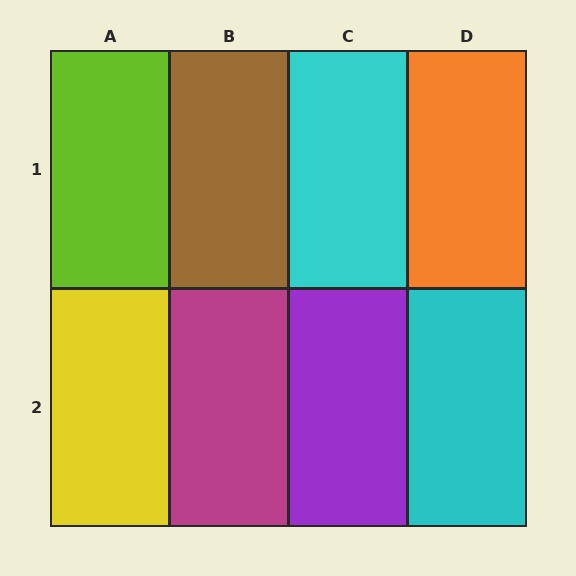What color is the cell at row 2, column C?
Purple.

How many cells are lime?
1 cell is lime.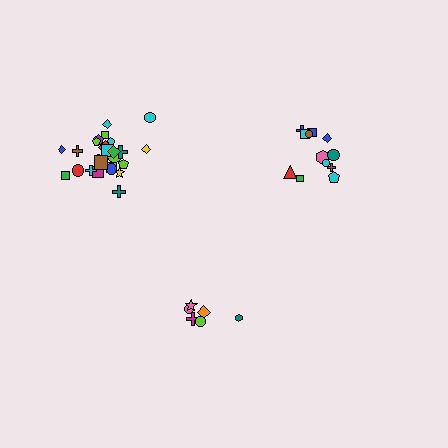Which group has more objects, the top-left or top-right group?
The top-left group.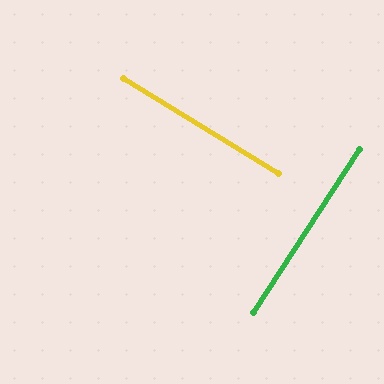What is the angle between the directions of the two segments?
Approximately 88 degrees.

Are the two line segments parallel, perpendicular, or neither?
Perpendicular — they meet at approximately 88°.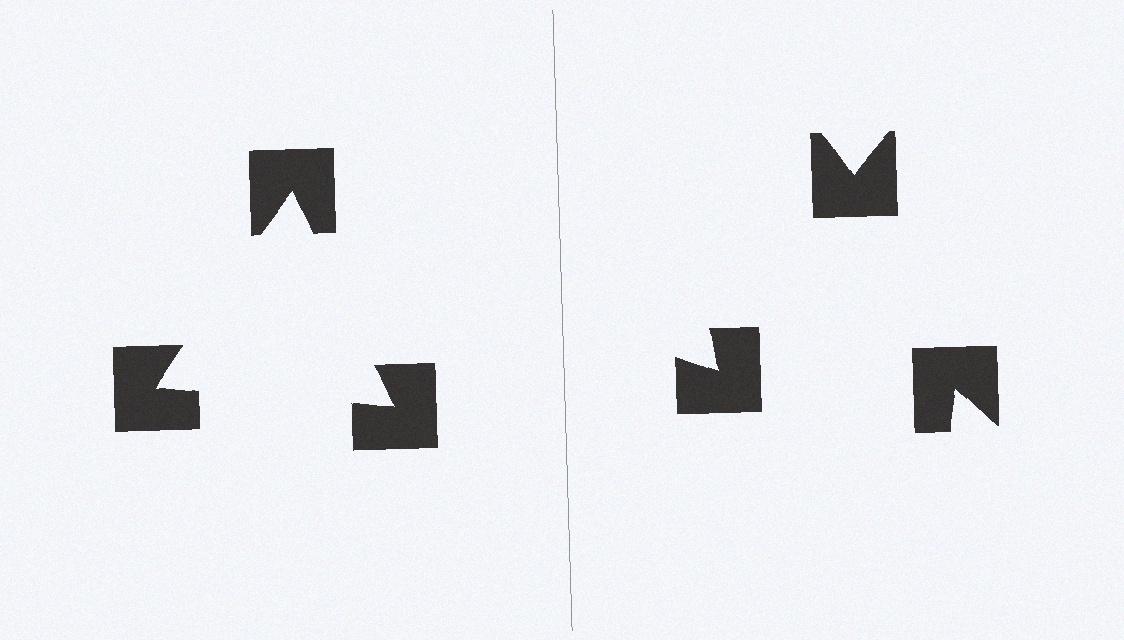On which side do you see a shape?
An illusory triangle appears on the left side. On the right side the wedge cuts are rotated, so no coherent shape forms.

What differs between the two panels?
The notched squares are positioned identically on both sides; only the wedge orientations differ. On the left they align to a triangle; on the right they are misaligned.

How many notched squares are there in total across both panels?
6 — 3 on each side.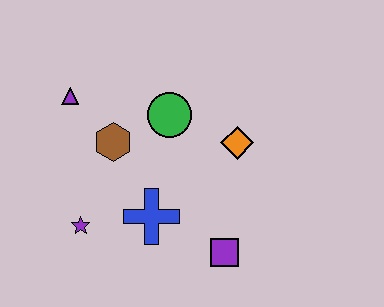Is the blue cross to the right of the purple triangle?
Yes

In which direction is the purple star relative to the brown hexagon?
The purple star is below the brown hexagon.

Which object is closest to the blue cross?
The purple star is closest to the blue cross.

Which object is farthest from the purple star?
The orange diamond is farthest from the purple star.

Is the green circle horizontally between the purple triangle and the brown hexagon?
No